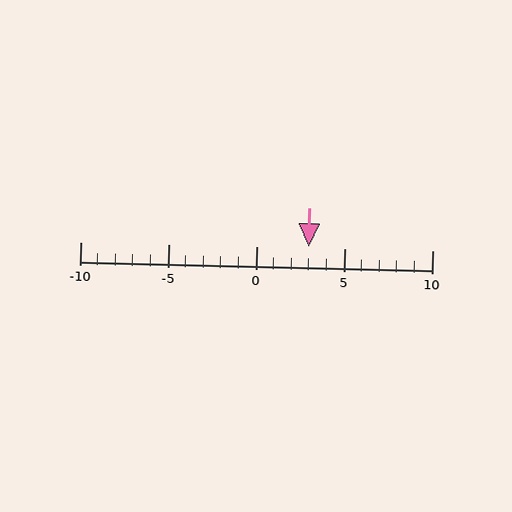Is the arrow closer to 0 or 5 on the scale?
The arrow is closer to 5.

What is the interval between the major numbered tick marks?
The major tick marks are spaced 5 units apart.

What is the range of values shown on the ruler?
The ruler shows values from -10 to 10.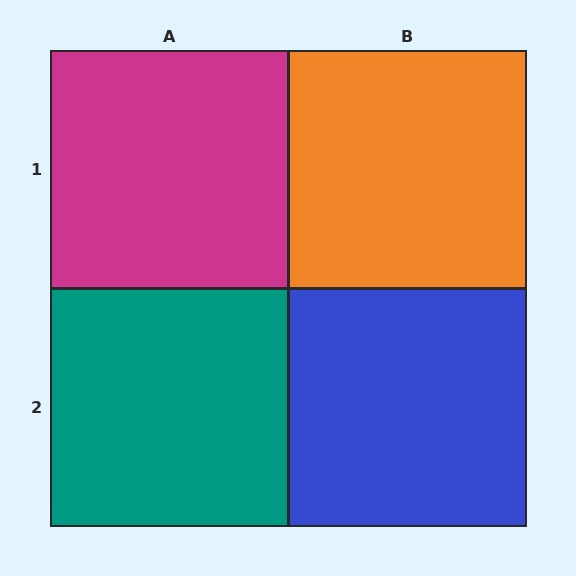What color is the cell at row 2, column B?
Blue.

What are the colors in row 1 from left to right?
Magenta, orange.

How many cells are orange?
1 cell is orange.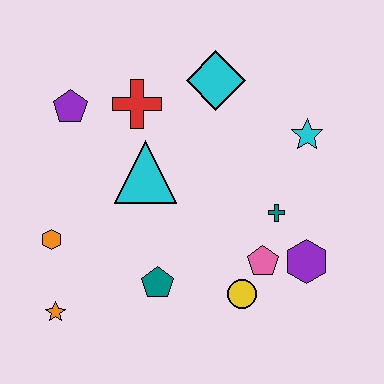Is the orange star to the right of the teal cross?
No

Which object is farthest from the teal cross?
The orange star is farthest from the teal cross.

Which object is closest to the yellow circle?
The pink pentagon is closest to the yellow circle.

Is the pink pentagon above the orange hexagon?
No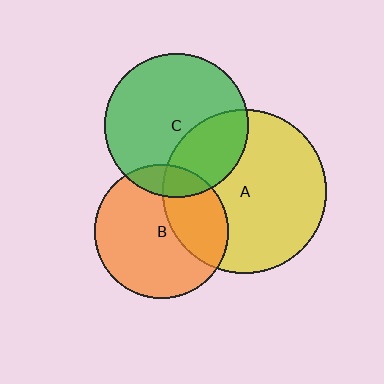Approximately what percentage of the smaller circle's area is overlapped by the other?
Approximately 30%.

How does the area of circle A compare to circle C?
Approximately 1.3 times.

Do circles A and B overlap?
Yes.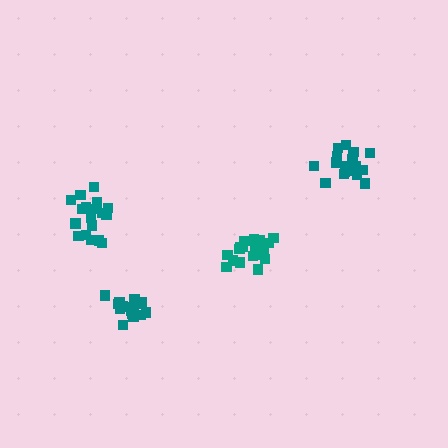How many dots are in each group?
Group 1: 17 dots, Group 2: 18 dots, Group 3: 18 dots, Group 4: 19 dots (72 total).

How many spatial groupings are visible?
There are 4 spatial groupings.